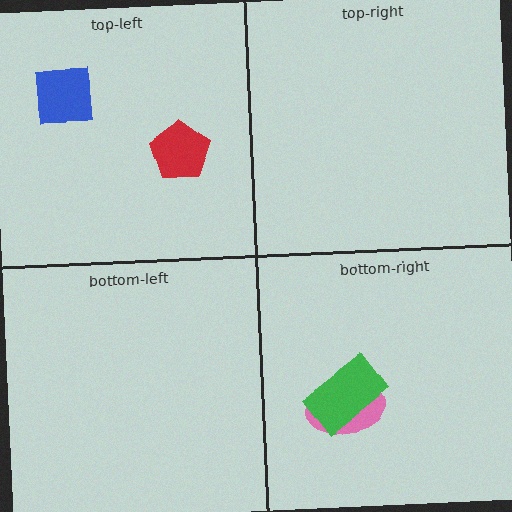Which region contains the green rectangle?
The bottom-right region.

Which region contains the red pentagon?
The top-left region.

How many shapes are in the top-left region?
2.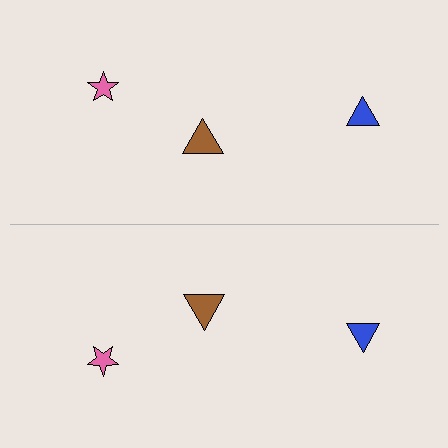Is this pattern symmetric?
Yes, this pattern has bilateral (reflection) symmetry.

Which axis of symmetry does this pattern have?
The pattern has a horizontal axis of symmetry running through the center of the image.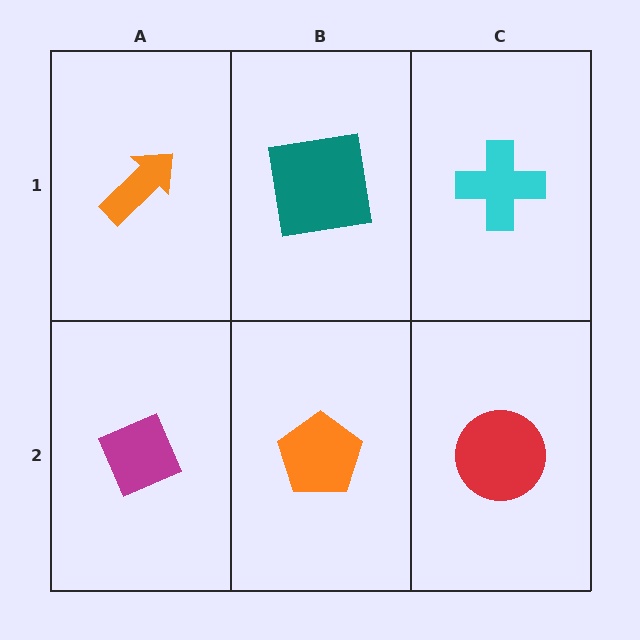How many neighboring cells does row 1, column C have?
2.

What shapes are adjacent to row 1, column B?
An orange pentagon (row 2, column B), an orange arrow (row 1, column A), a cyan cross (row 1, column C).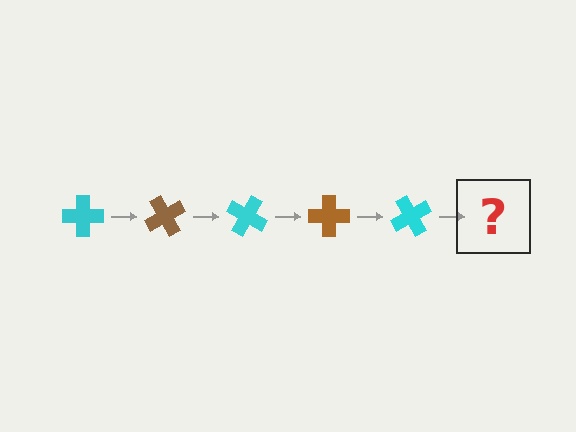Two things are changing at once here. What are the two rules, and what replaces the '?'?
The two rules are that it rotates 60 degrees each step and the color cycles through cyan and brown. The '?' should be a brown cross, rotated 300 degrees from the start.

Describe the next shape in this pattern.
It should be a brown cross, rotated 300 degrees from the start.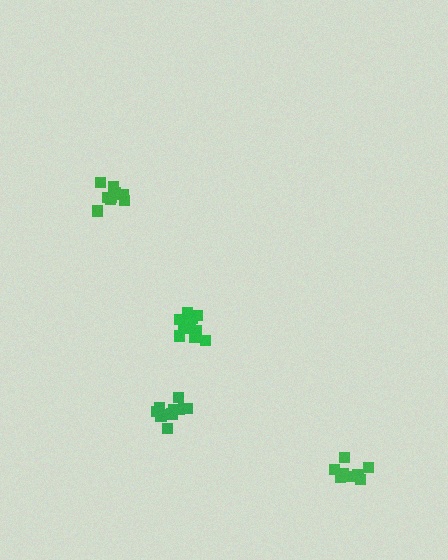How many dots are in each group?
Group 1: 9 dots, Group 2: 9 dots, Group 3: 13 dots, Group 4: 12 dots (43 total).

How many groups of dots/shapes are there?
There are 4 groups.